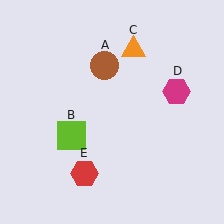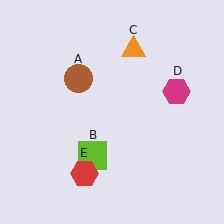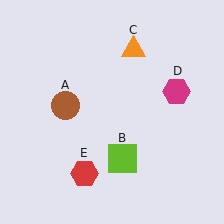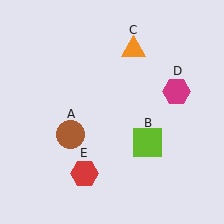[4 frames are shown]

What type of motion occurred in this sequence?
The brown circle (object A), lime square (object B) rotated counterclockwise around the center of the scene.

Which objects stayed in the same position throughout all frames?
Orange triangle (object C) and magenta hexagon (object D) and red hexagon (object E) remained stationary.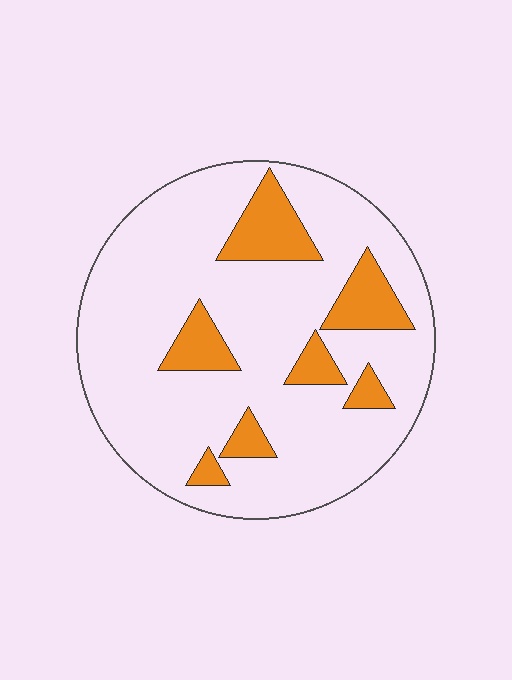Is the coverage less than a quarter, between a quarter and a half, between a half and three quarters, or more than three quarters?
Less than a quarter.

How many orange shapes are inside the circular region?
7.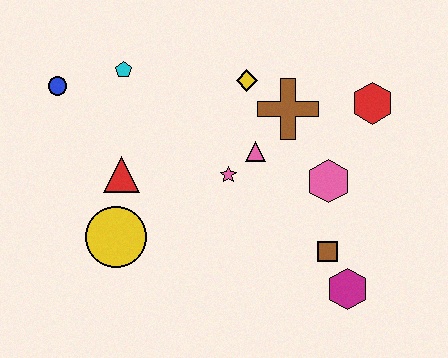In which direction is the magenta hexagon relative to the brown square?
The magenta hexagon is below the brown square.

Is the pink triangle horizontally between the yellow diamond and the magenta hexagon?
Yes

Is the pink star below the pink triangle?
Yes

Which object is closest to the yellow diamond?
The brown cross is closest to the yellow diamond.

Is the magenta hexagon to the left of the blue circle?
No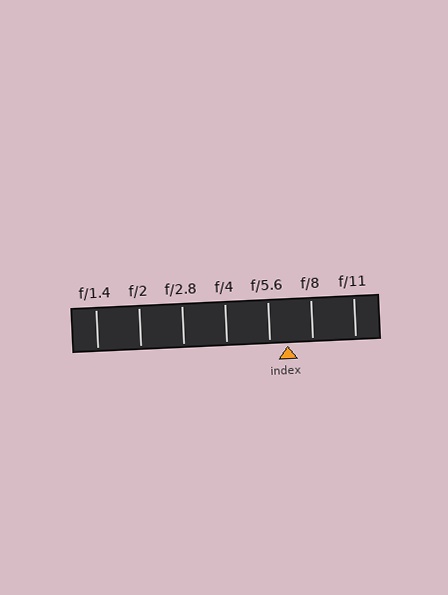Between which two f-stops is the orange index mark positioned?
The index mark is between f/5.6 and f/8.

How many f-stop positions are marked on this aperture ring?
There are 7 f-stop positions marked.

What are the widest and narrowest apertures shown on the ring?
The widest aperture shown is f/1.4 and the narrowest is f/11.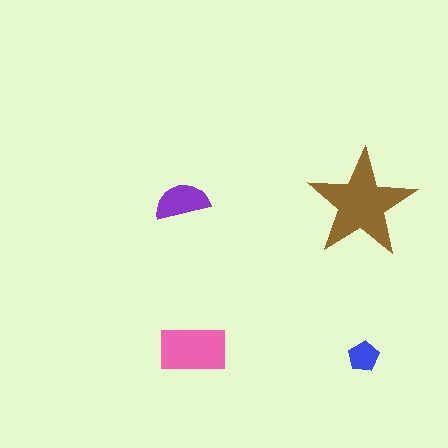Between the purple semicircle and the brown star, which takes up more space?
The brown star.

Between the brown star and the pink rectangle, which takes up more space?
The brown star.